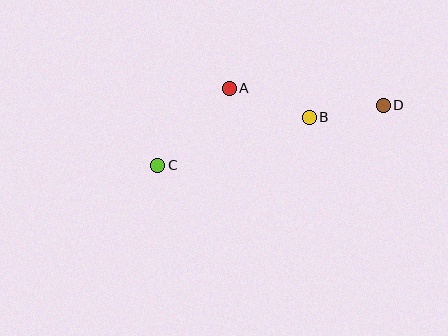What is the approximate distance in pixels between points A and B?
The distance between A and B is approximately 85 pixels.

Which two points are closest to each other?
Points B and D are closest to each other.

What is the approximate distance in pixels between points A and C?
The distance between A and C is approximately 105 pixels.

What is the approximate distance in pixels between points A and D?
The distance between A and D is approximately 155 pixels.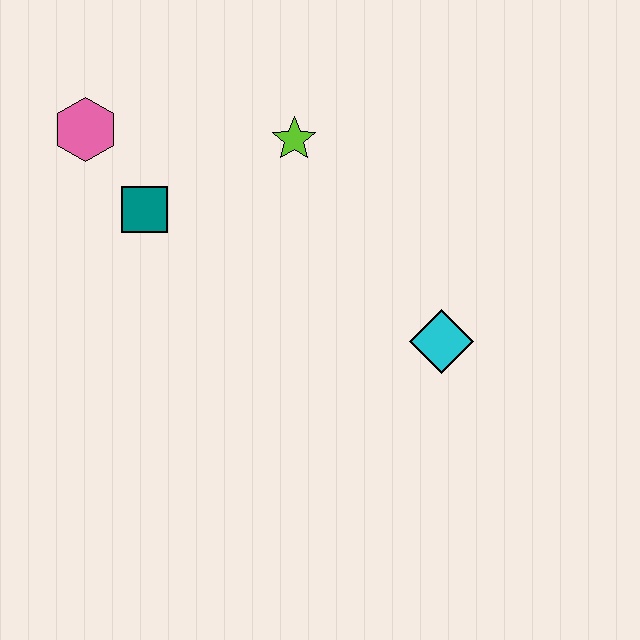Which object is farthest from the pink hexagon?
The cyan diamond is farthest from the pink hexagon.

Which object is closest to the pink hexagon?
The teal square is closest to the pink hexagon.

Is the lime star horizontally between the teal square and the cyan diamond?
Yes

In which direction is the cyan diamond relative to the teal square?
The cyan diamond is to the right of the teal square.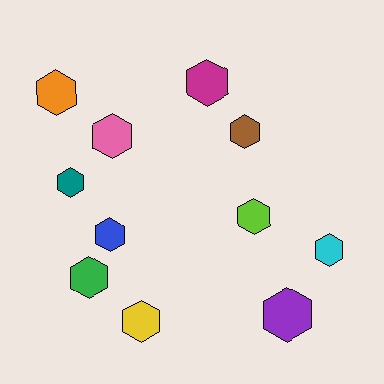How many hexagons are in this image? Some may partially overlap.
There are 11 hexagons.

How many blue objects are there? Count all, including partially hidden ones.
There is 1 blue object.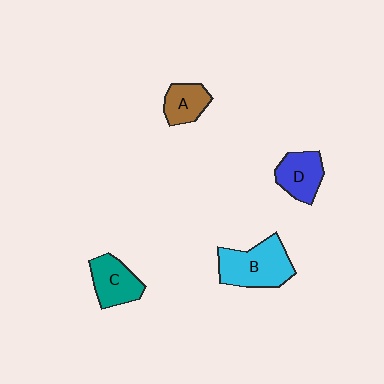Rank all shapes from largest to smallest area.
From largest to smallest: B (cyan), C (teal), D (blue), A (brown).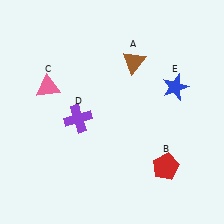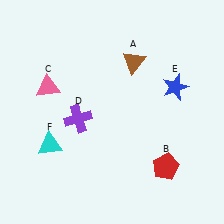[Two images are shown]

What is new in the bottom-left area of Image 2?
A cyan triangle (F) was added in the bottom-left area of Image 2.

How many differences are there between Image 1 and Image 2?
There is 1 difference between the two images.